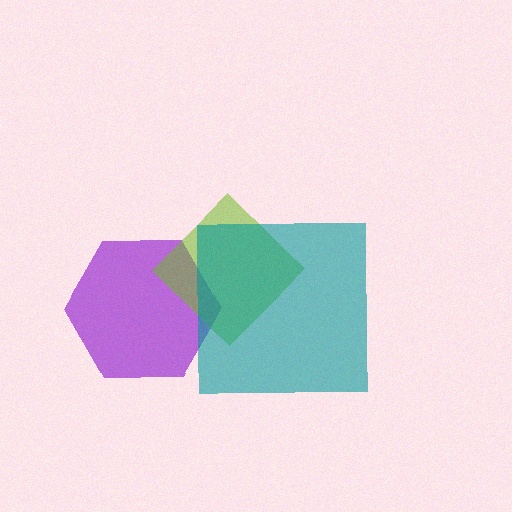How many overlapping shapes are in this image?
There are 3 overlapping shapes in the image.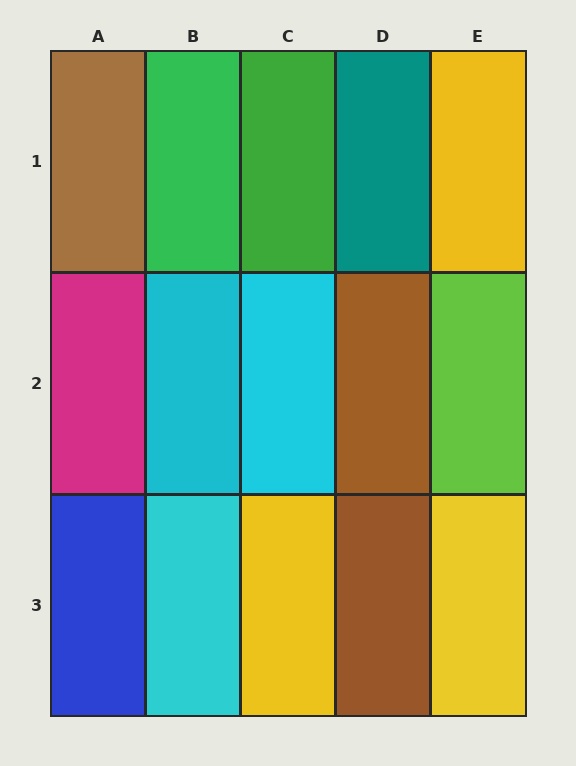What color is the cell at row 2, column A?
Magenta.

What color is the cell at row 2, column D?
Brown.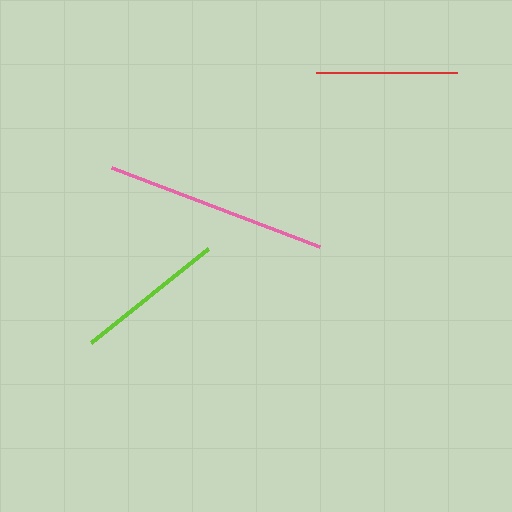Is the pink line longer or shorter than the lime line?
The pink line is longer than the lime line.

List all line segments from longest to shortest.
From longest to shortest: pink, lime, red.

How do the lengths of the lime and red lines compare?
The lime and red lines are approximately the same length.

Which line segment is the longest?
The pink line is the longest at approximately 223 pixels.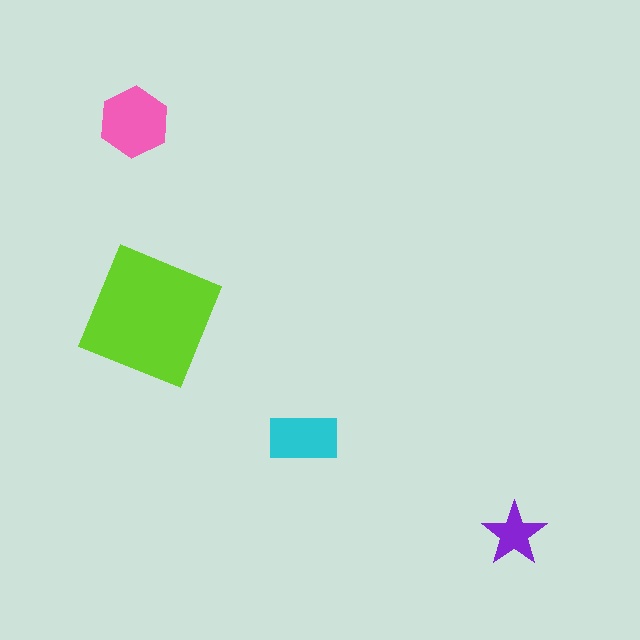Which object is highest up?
The pink hexagon is topmost.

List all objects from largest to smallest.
The lime square, the pink hexagon, the cyan rectangle, the purple star.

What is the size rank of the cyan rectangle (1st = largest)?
3rd.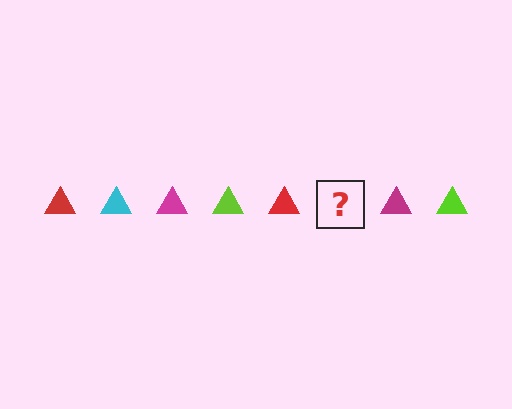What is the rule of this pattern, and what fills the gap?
The rule is that the pattern cycles through red, cyan, magenta, lime triangles. The gap should be filled with a cyan triangle.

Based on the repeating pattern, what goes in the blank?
The blank should be a cyan triangle.